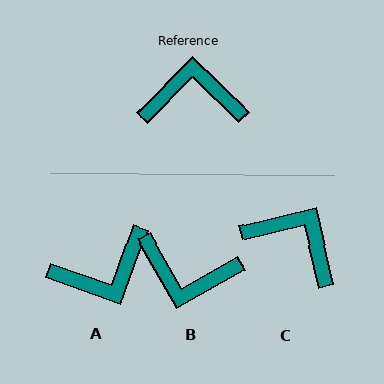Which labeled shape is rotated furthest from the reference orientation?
B, about 164 degrees away.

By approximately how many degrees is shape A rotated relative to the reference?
Approximately 156 degrees clockwise.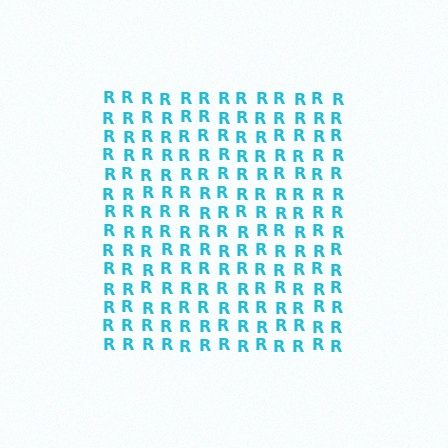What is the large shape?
The large shape is a square.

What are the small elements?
The small elements are letter R's.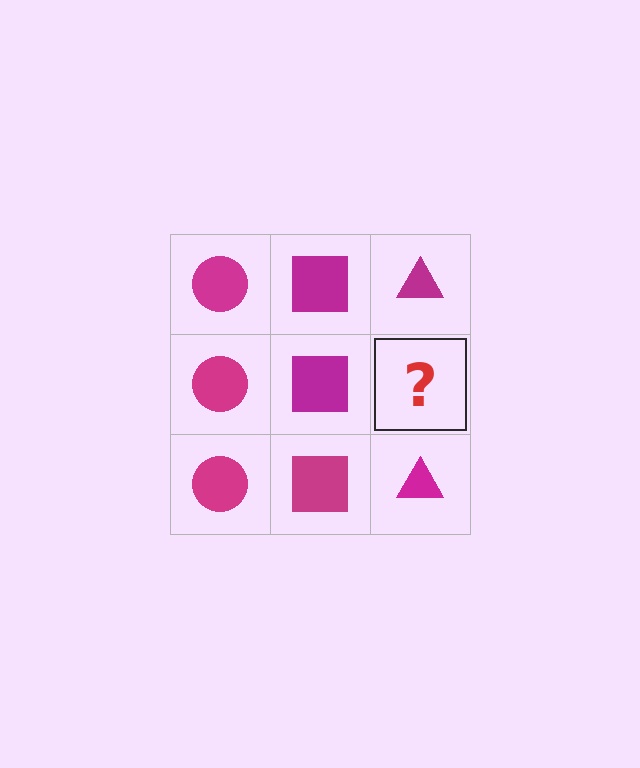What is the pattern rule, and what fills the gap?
The rule is that each column has a consistent shape. The gap should be filled with a magenta triangle.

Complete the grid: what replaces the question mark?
The question mark should be replaced with a magenta triangle.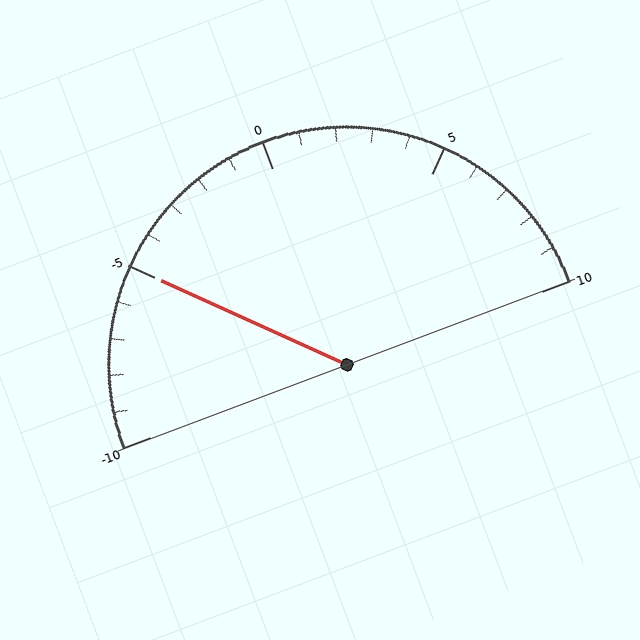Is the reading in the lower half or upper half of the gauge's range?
The reading is in the lower half of the range (-10 to 10).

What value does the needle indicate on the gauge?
The needle indicates approximately -5.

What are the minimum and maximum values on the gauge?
The gauge ranges from -10 to 10.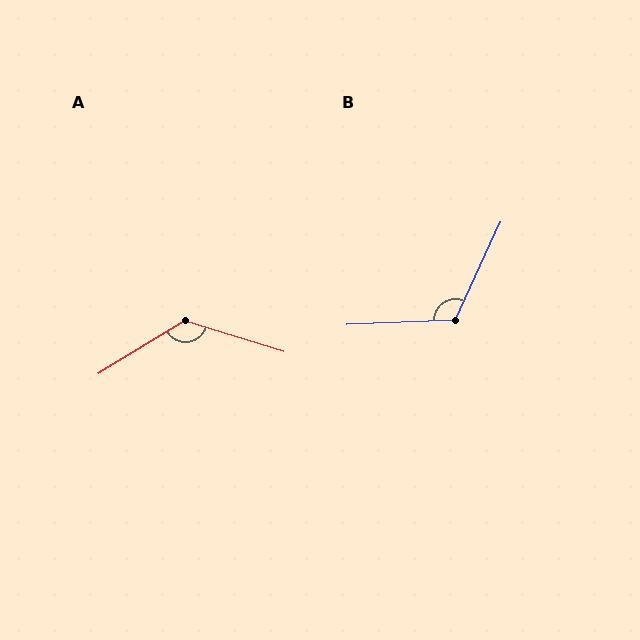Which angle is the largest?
A, at approximately 131 degrees.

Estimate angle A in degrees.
Approximately 131 degrees.